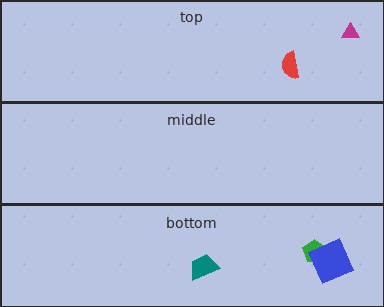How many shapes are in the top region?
2.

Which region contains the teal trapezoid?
The bottom region.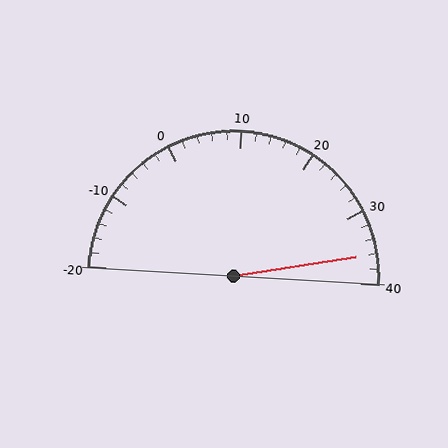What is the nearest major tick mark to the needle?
The nearest major tick mark is 40.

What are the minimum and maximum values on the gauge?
The gauge ranges from -20 to 40.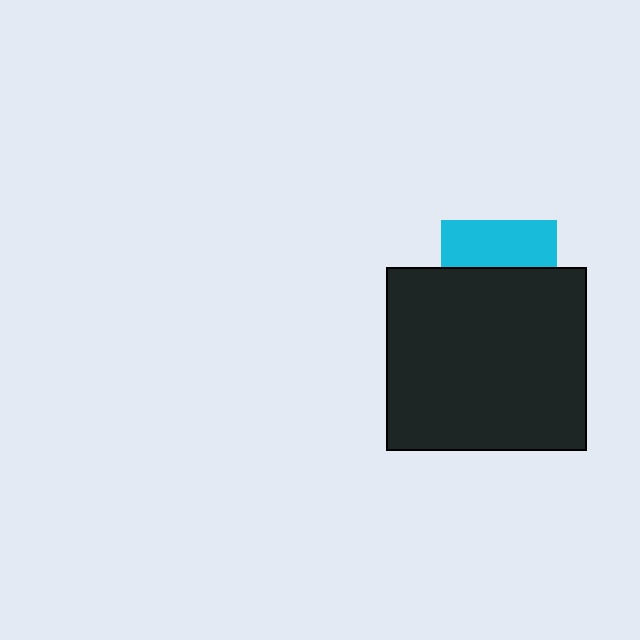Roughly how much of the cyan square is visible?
A small part of it is visible (roughly 41%).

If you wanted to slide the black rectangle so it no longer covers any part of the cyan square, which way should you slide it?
Slide it down — that is the most direct way to separate the two shapes.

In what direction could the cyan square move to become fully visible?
The cyan square could move up. That would shift it out from behind the black rectangle entirely.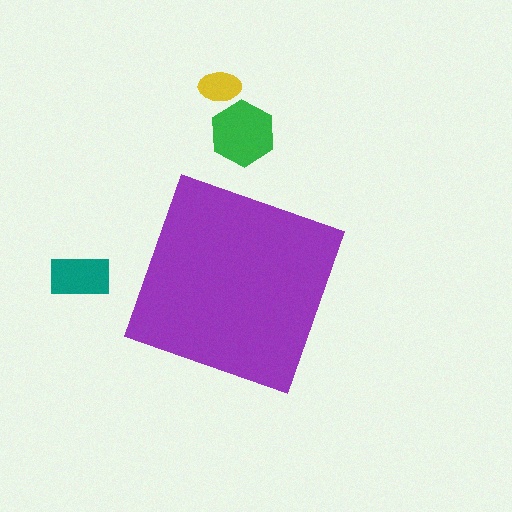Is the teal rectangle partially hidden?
No, the teal rectangle is fully visible.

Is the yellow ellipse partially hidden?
No, the yellow ellipse is fully visible.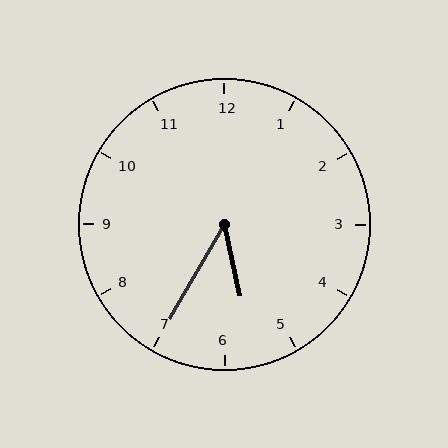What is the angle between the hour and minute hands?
Approximately 42 degrees.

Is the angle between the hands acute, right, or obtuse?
It is acute.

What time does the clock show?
5:35.